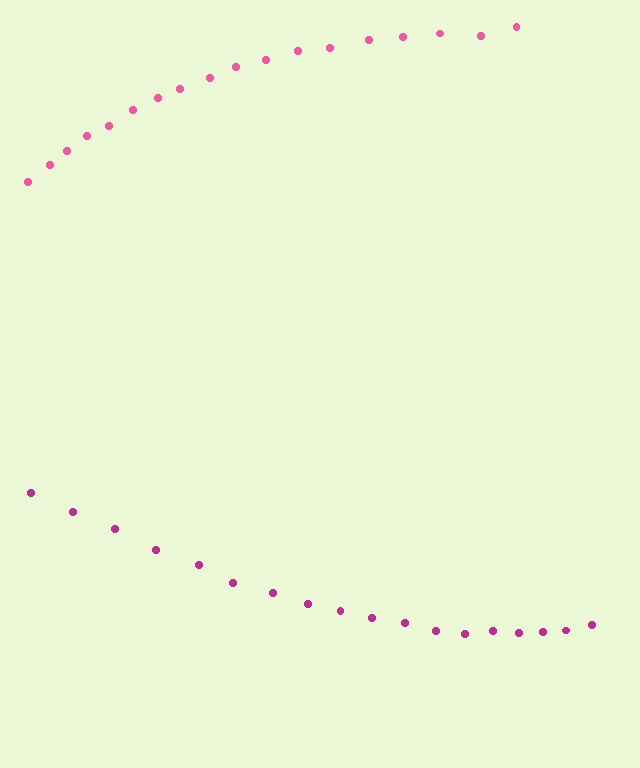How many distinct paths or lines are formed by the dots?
There are 2 distinct paths.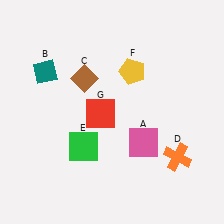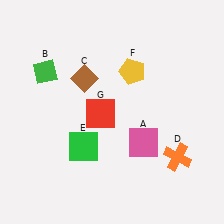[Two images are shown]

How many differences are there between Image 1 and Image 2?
There is 1 difference between the two images.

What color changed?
The diamond (B) changed from teal in Image 1 to green in Image 2.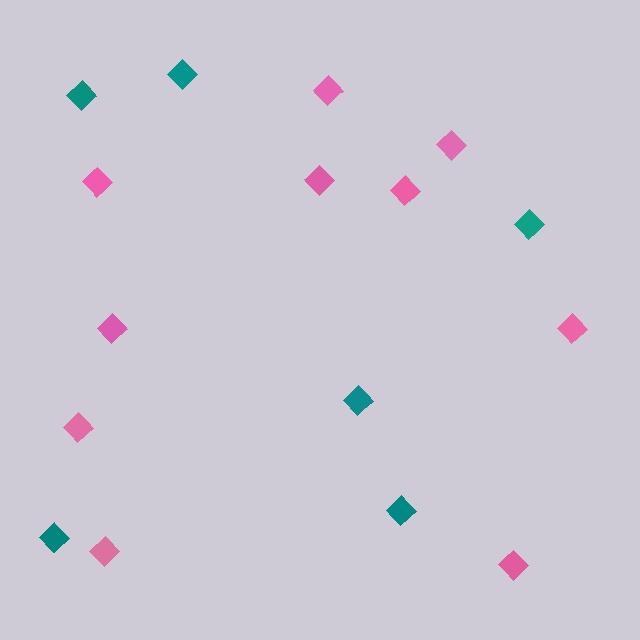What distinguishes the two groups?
There are 2 groups: one group of pink diamonds (10) and one group of teal diamonds (6).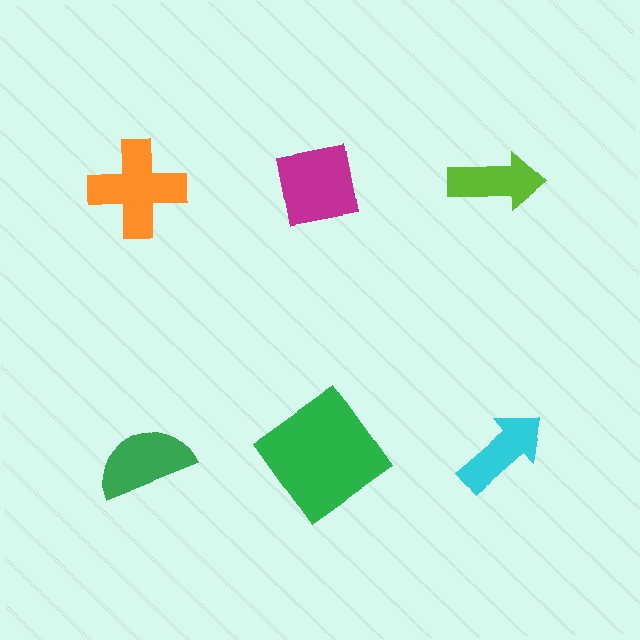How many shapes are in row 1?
3 shapes.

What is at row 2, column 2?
A green diamond.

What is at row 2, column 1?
A green semicircle.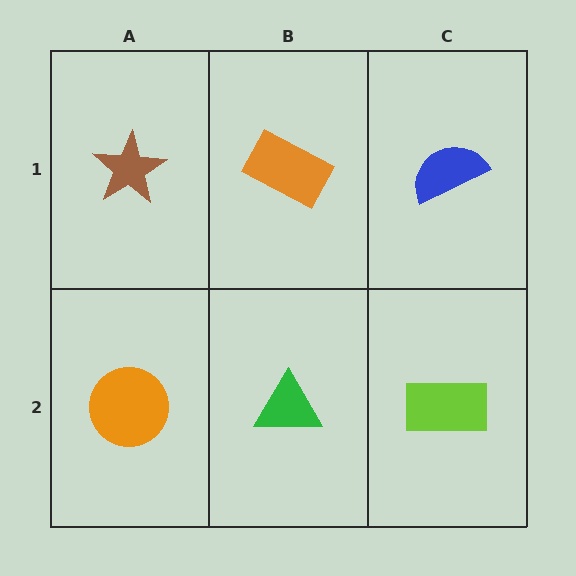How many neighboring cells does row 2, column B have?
3.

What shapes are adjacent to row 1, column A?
An orange circle (row 2, column A), an orange rectangle (row 1, column B).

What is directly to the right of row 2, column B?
A lime rectangle.